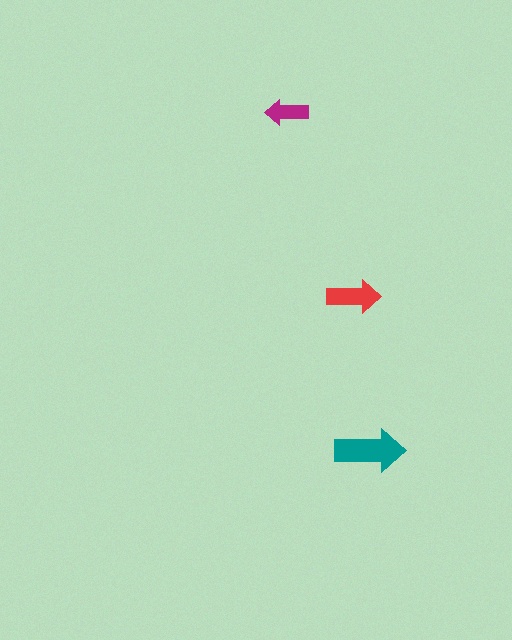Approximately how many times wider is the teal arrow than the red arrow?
About 1.5 times wider.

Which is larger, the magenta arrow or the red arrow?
The red one.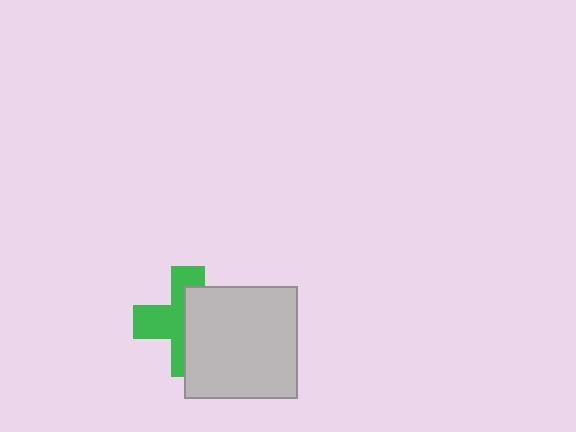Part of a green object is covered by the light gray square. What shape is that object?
It is a cross.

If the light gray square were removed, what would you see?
You would see the complete green cross.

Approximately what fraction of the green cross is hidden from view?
Roughly 52% of the green cross is hidden behind the light gray square.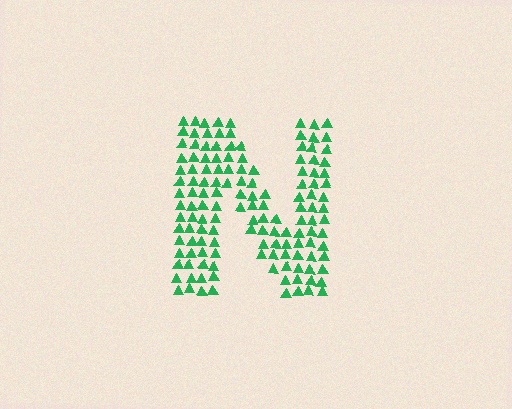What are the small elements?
The small elements are triangles.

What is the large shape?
The large shape is the letter N.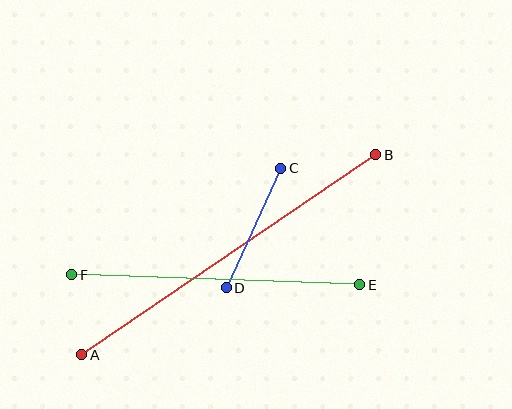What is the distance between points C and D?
The distance is approximately 131 pixels.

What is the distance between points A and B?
The distance is approximately 355 pixels.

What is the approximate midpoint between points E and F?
The midpoint is at approximately (216, 280) pixels.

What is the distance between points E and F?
The distance is approximately 288 pixels.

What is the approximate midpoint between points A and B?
The midpoint is at approximately (229, 255) pixels.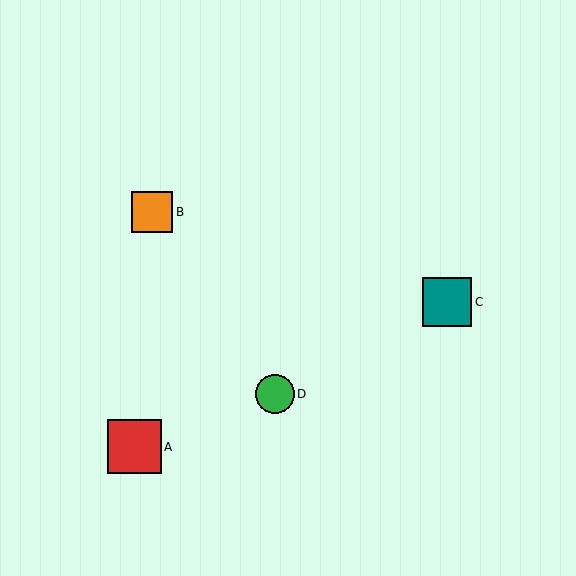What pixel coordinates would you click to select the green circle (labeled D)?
Click at (275, 394) to select the green circle D.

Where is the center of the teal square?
The center of the teal square is at (447, 302).